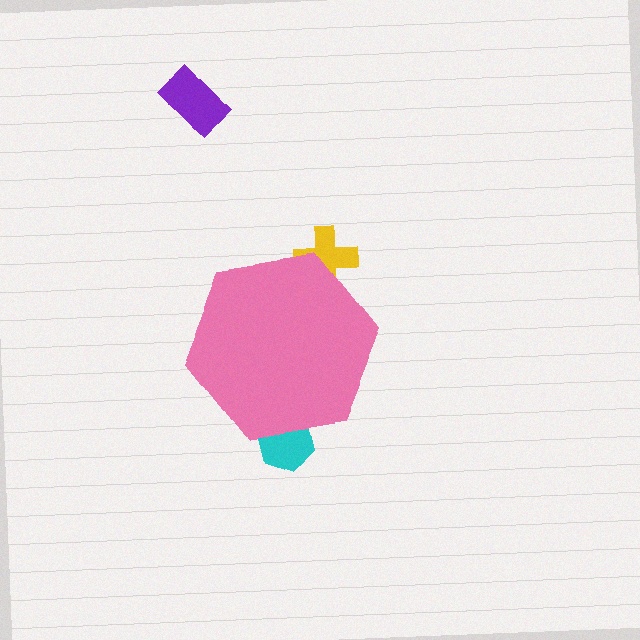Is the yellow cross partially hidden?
Yes, the yellow cross is partially hidden behind the pink hexagon.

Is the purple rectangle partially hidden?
No, the purple rectangle is fully visible.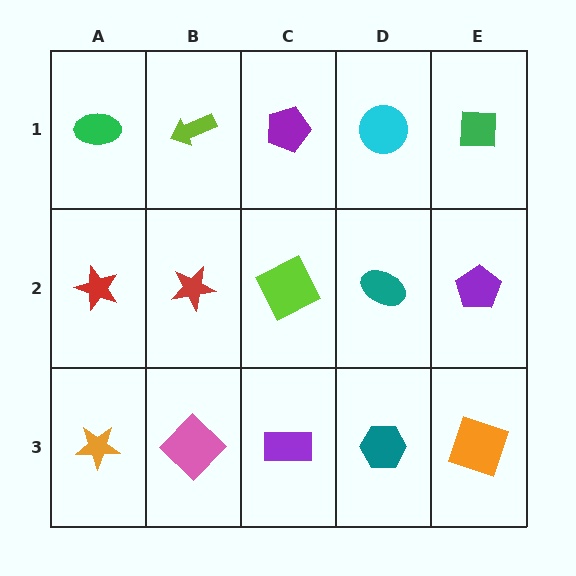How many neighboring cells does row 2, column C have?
4.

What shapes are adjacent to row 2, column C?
A purple pentagon (row 1, column C), a purple rectangle (row 3, column C), a red star (row 2, column B), a teal ellipse (row 2, column D).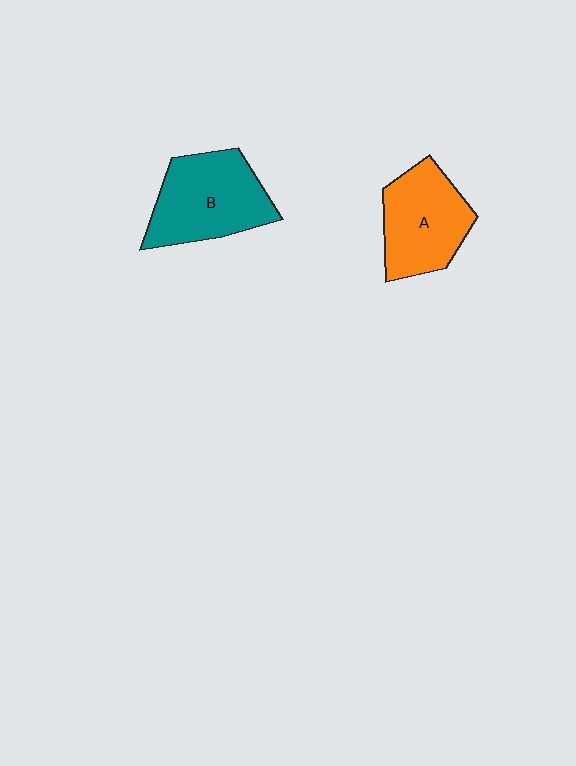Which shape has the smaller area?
Shape A (orange).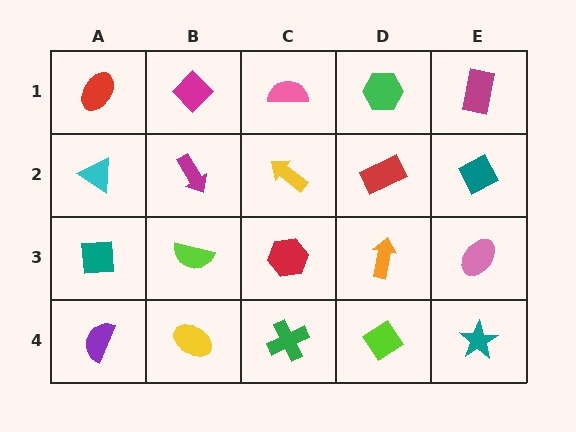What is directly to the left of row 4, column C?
A yellow ellipse.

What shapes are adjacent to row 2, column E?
A magenta rectangle (row 1, column E), a pink ellipse (row 3, column E), a red rectangle (row 2, column D).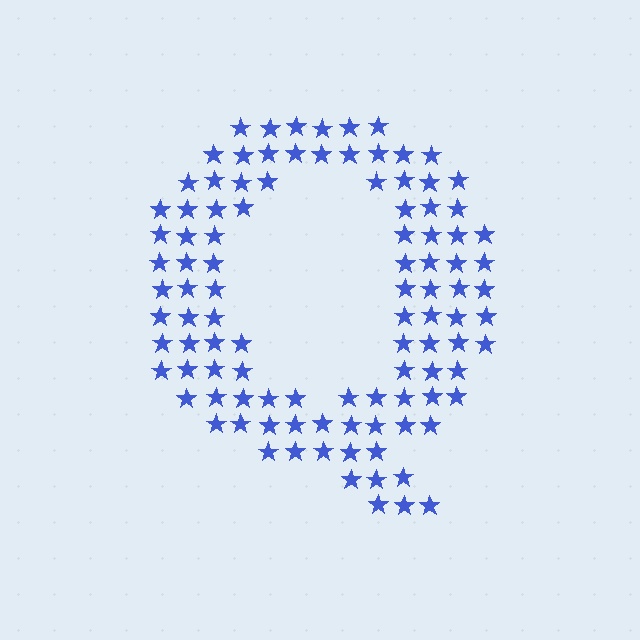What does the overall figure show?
The overall figure shows the letter Q.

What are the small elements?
The small elements are stars.